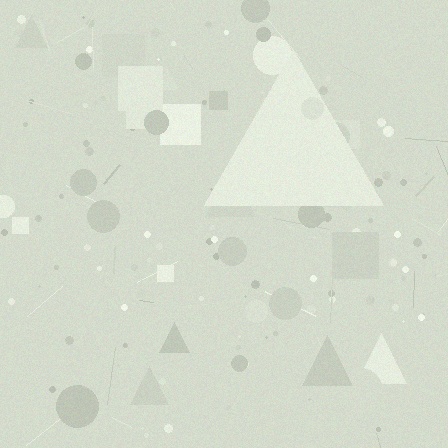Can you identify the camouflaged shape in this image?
The camouflaged shape is a triangle.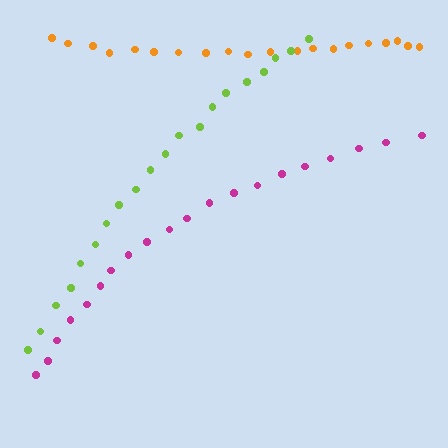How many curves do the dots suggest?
There are 3 distinct paths.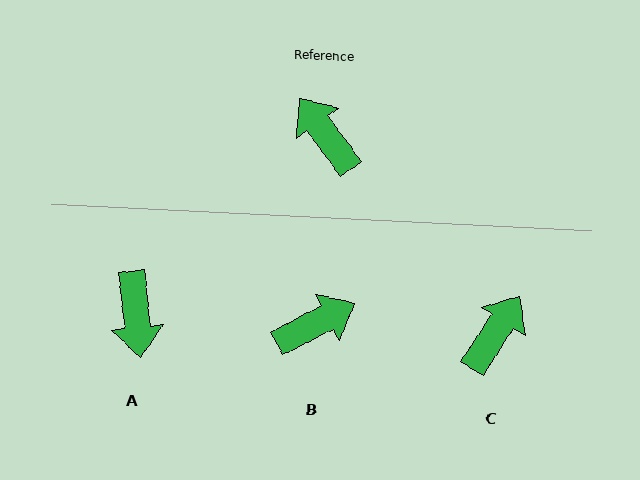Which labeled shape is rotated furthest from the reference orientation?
A, about 150 degrees away.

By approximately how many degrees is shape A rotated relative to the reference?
Approximately 150 degrees counter-clockwise.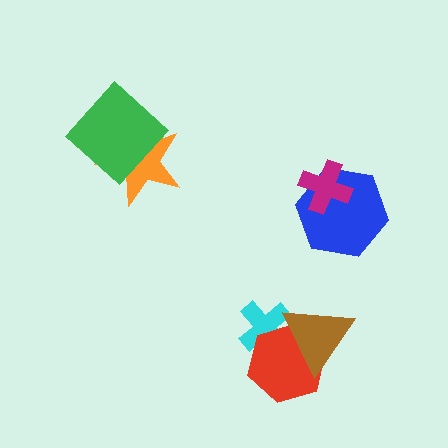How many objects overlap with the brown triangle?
2 objects overlap with the brown triangle.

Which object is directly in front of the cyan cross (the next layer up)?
The red hexagon is directly in front of the cyan cross.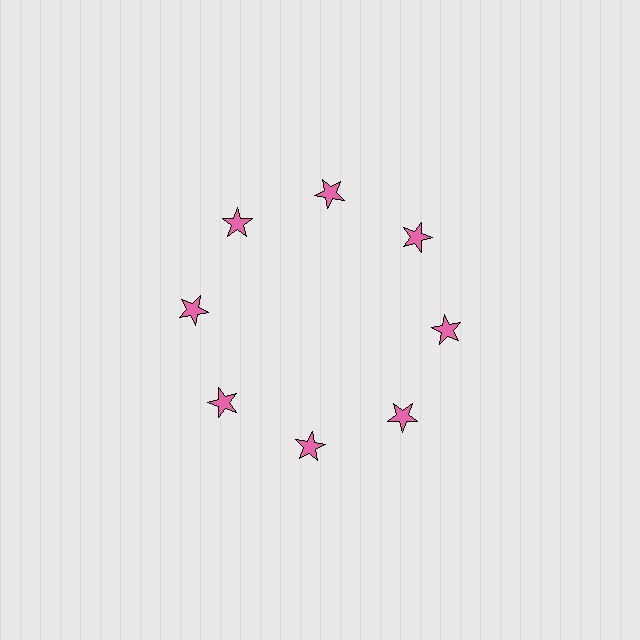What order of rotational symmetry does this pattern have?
This pattern has 8-fold rotational symmetry.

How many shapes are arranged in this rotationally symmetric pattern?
There are 8 shapes, arranged in 8 groups of 1.